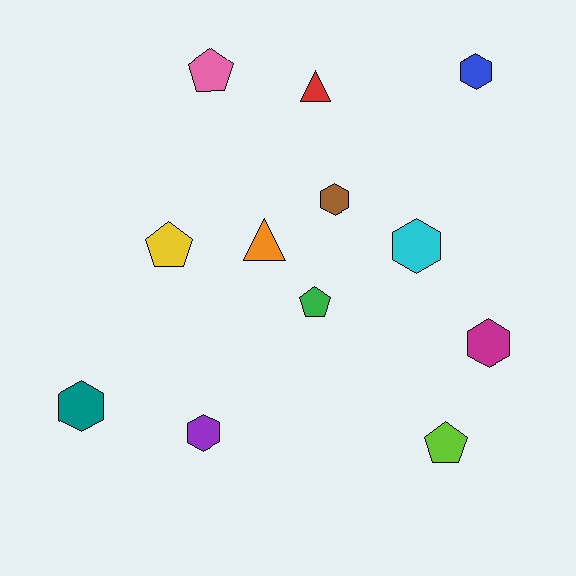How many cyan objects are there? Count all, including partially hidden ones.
There is 1 cyan object.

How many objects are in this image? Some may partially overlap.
There are 12 objects.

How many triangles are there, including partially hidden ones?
There are 2 triangles.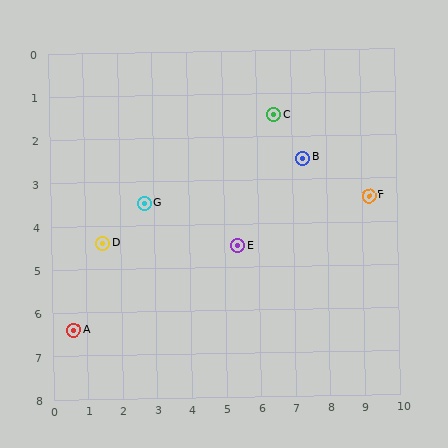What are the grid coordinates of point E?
Point E is at approximately (5.4, 4.5).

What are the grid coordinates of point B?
Point B is at approximately (7.3, 2.5).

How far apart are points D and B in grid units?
Points D and B are about 6.1 grid units apart.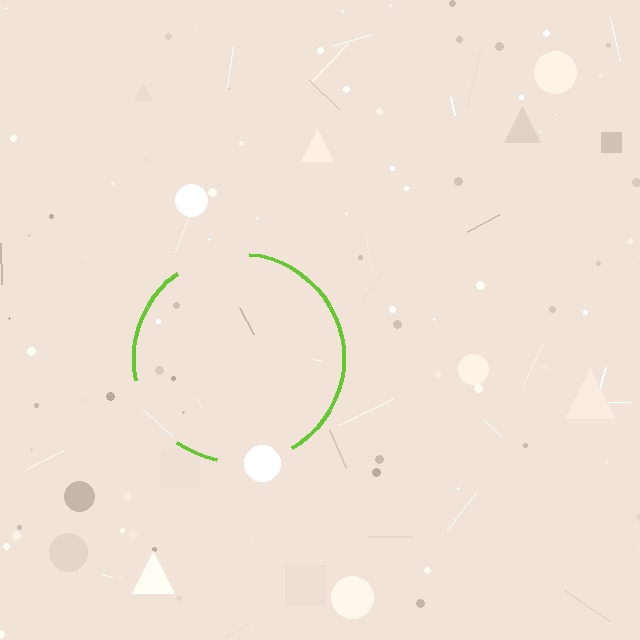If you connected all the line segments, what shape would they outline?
They would outline a circle.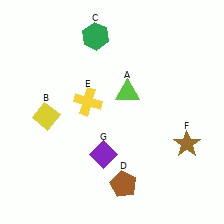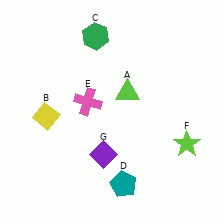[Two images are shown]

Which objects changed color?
D changed from brown to teal. E changed from yellow to pink. F changed from brown to lime.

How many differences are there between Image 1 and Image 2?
There are 3 differences between the two images.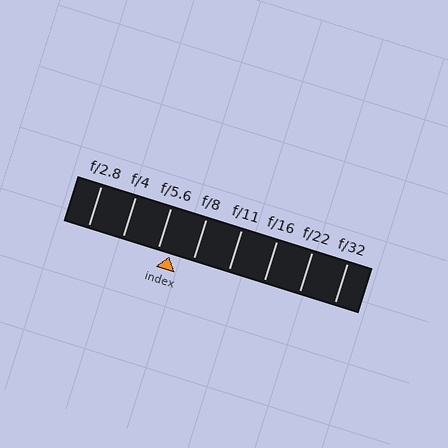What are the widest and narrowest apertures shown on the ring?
The widest aperture shown is f/2.8 and the narrowest is f/32.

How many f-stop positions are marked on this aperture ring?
There are 8 f-stop positions marked.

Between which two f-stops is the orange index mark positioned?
The index mark is between f/5.6 and f/8.